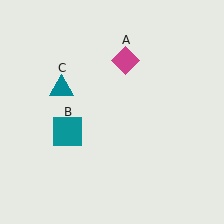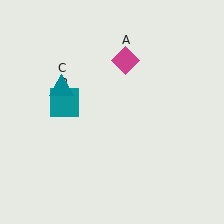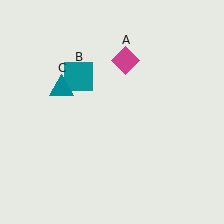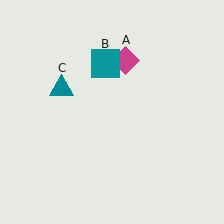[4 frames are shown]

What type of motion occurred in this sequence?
The teal square (object B) rotated clockwise around the center of the scene.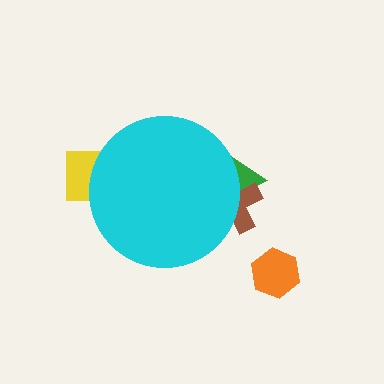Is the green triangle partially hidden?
Yes, the green triangle is partially hidden behind the cyan circle.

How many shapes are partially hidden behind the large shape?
3 shapes are partially hidden.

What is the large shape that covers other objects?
A cyan circle.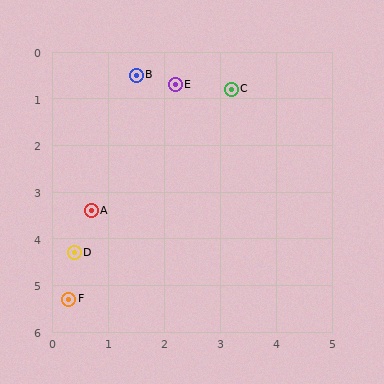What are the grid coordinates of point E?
Point E is at approximately (2.2, 0.7).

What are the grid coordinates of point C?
Point C is at approximately (3.2, 0.8).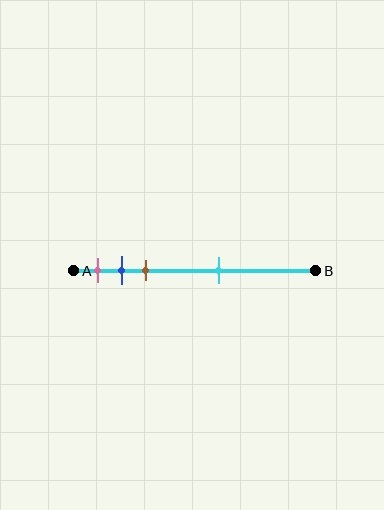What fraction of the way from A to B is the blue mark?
The blue mark is approximately 20% (0.2) of the way from A to B.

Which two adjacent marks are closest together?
The blue and brown marks are the closest adjacent pair.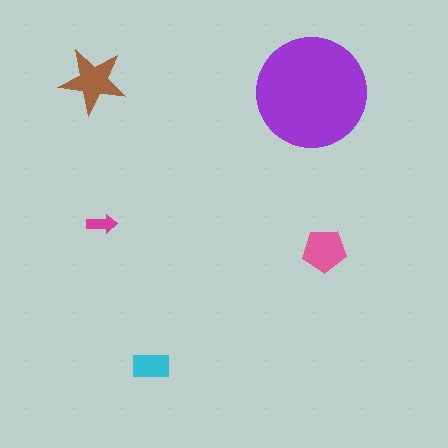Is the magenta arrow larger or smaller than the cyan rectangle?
Smaller.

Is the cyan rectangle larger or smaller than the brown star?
Smaller.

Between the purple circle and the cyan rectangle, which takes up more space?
The purple circle.